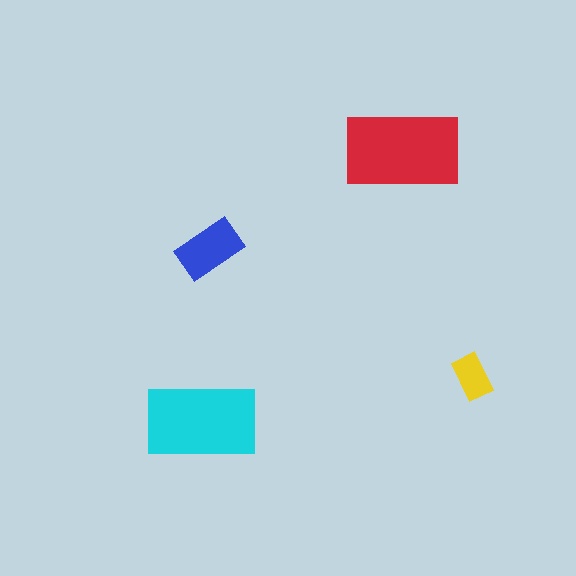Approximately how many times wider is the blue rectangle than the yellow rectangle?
About 1.5 times wider.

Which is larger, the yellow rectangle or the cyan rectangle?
The cyan one.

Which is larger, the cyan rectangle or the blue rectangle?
The cyan one.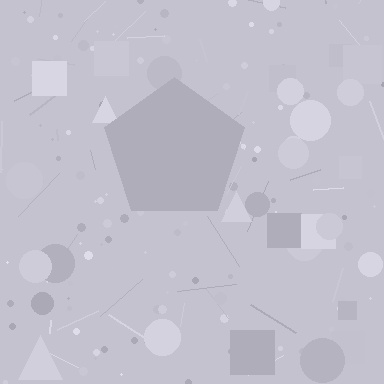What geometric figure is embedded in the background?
A pentagon is embedded in the background.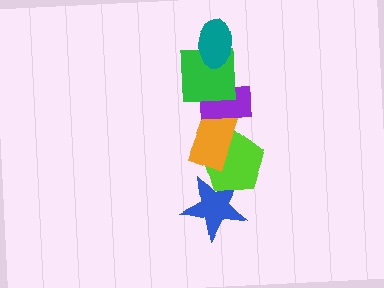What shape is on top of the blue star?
The lime pentagon is on top of the blue star.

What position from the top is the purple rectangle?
The purple rectangle is 3rd from the top.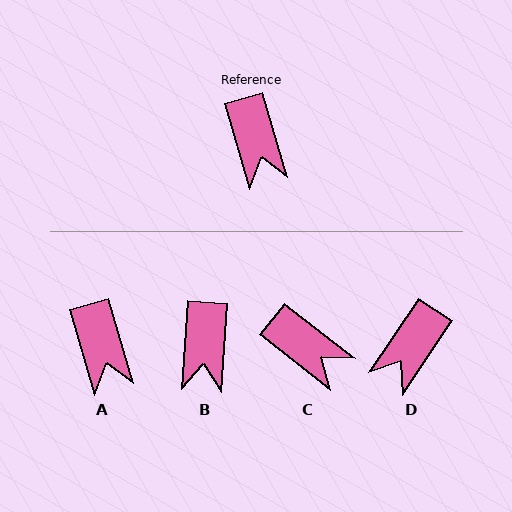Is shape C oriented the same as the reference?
No, it is off by about 35 degrees.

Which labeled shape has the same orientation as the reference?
A.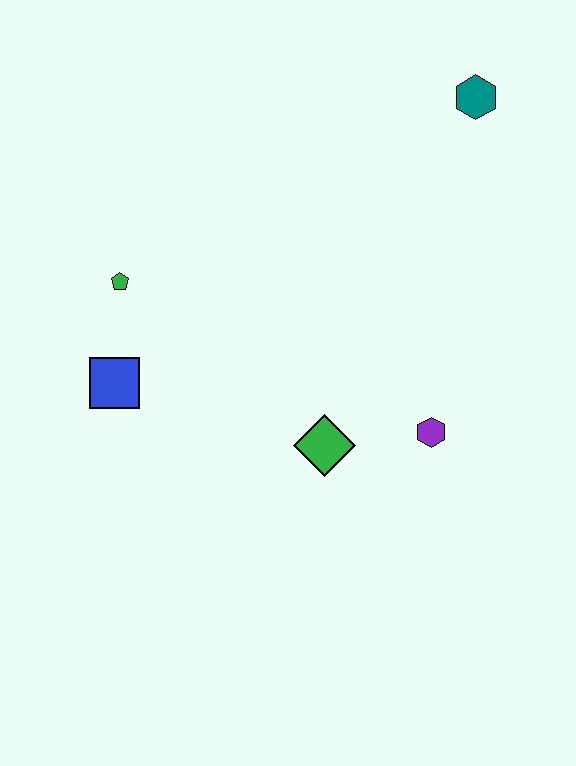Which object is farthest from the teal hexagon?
The blue square is farthest from the teal hexagon.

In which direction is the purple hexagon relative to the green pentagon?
The purple hexagon is to the right of the green pentagon.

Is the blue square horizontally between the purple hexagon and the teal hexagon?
No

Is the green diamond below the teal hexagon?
Yes